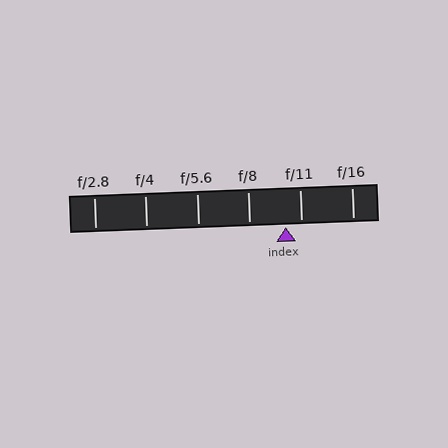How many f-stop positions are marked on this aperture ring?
There are 6 f-stop positions marked.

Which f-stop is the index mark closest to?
The index mark is closest to f/11.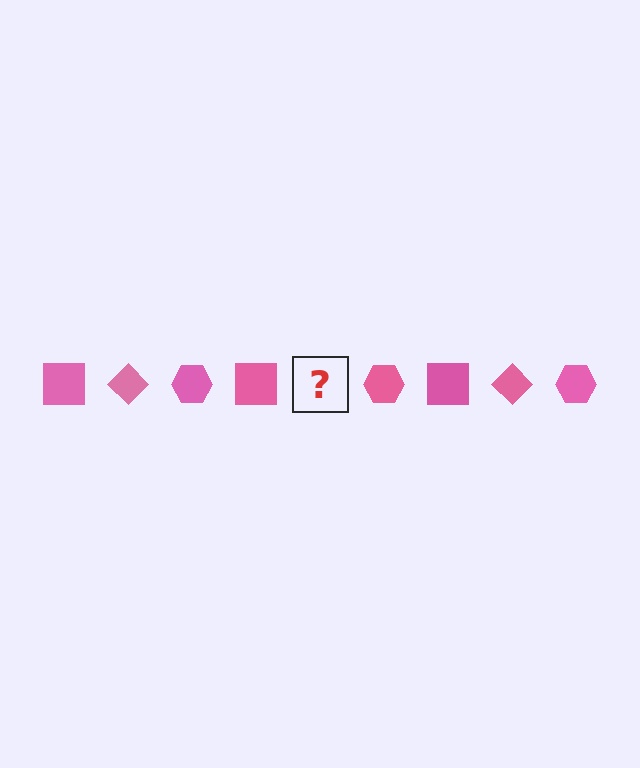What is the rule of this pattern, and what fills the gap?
The rule is that the pattern cycles through square, diamond, hexagon shapes in pink. The gap should be filled with a pink diamond.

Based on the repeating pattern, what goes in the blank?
The blank should be a pink diamond.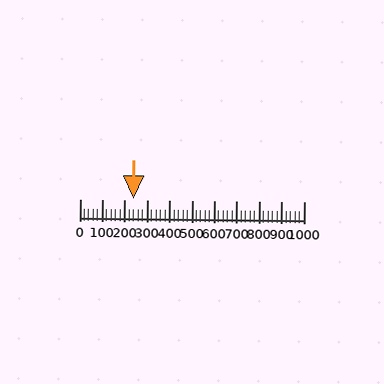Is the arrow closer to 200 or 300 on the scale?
The arrow is closer to 200.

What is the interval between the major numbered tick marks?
The major tick marks are spaced 100 units apart.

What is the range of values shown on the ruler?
The ruler shows values from 0 to 1000.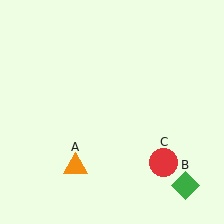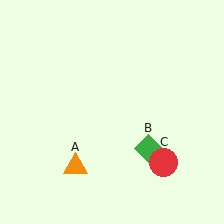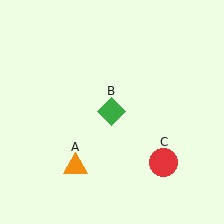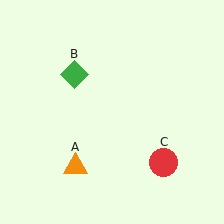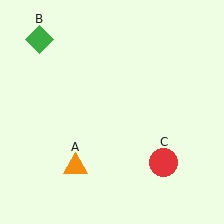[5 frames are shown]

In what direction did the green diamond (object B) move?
The green diamond (object B) moved up and to the left.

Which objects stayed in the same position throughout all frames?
Orange triangle (object A) and red circle (object C) remained stationary.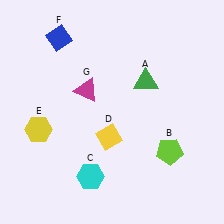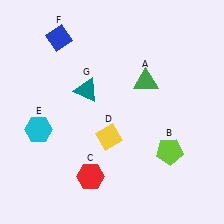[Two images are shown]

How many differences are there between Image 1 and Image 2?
There are 3 differences between the two images.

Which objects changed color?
C changed from cyan to red. E changed from yellow to cyan. G changed from magenta to teal.